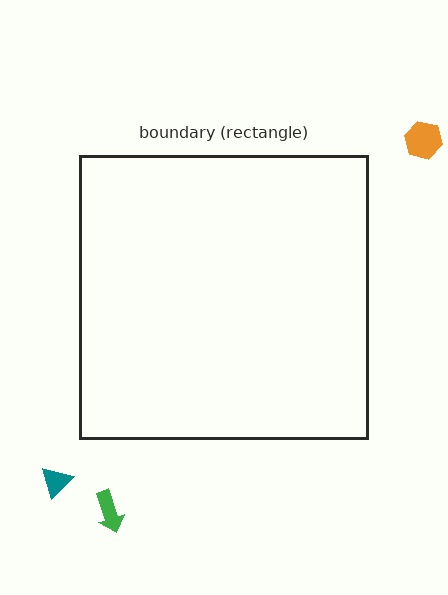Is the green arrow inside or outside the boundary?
Outside.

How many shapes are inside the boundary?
0 inside, 3 outside.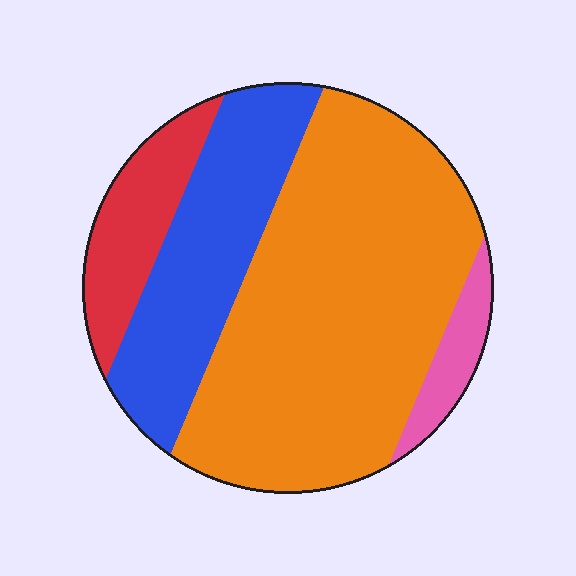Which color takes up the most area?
Orange, at roughly 60%.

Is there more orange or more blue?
Orange.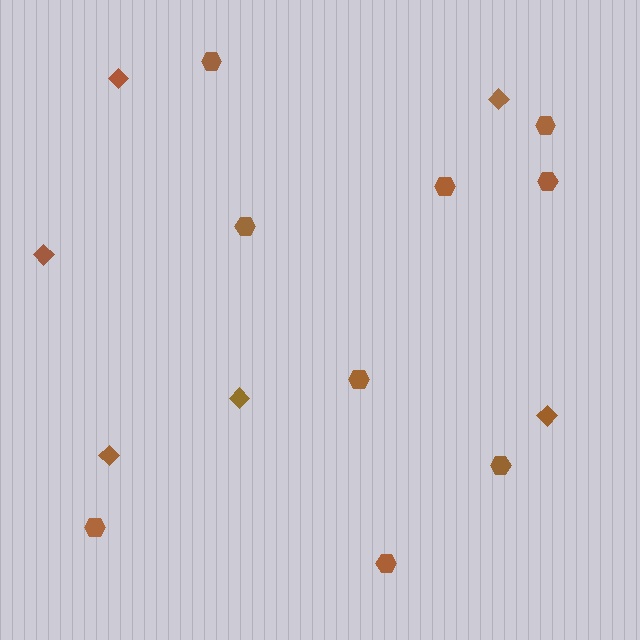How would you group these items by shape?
There are 2 groups: one group of diamonds (6) and one group of hexagons (9).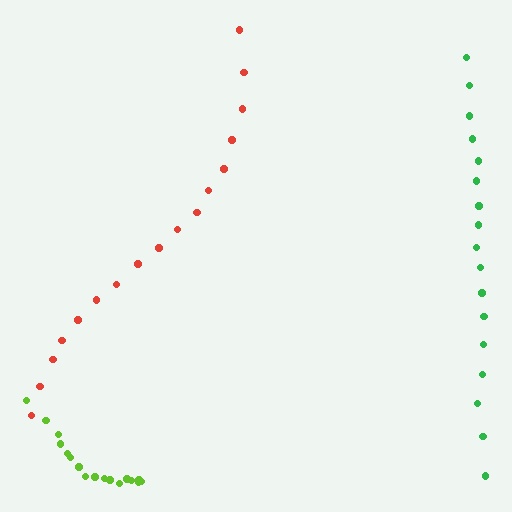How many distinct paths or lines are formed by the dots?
There are 3 distinct paths.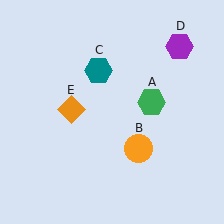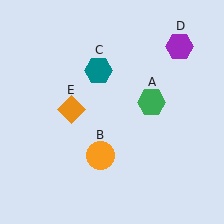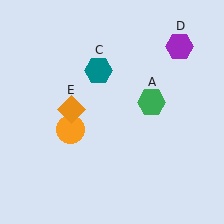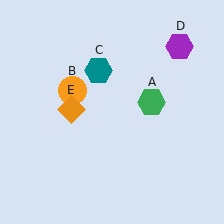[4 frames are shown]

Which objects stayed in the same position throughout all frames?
Green hexagon (object A) and teal hexagon (object C) and purple hexagon (object D) and orange diamond (object E) remained stationary.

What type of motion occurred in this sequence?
The orange circle (object B) rotated clockwise around the center of the scene.